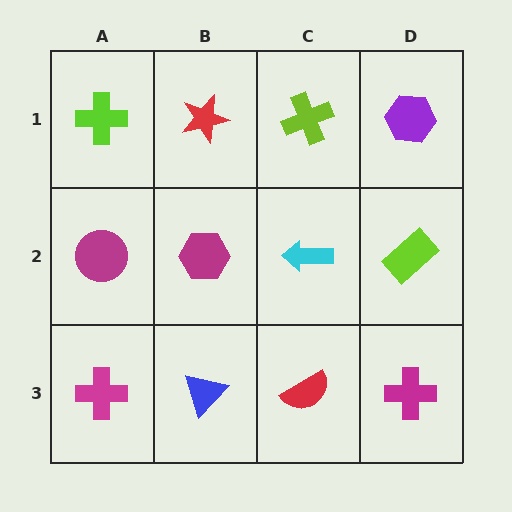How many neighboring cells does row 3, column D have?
2.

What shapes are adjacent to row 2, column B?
A red star (row 1, column B), a blue triangle (row 3, column B), a magenta circle (row 2, column A), a cyan arrow (row 2, column C).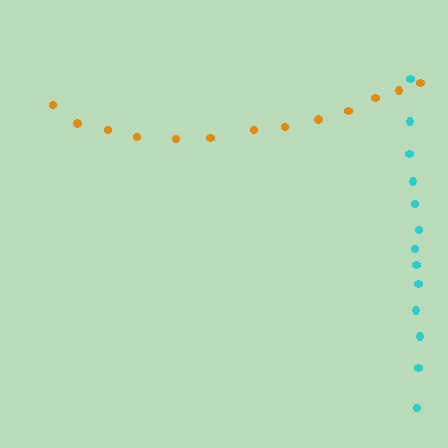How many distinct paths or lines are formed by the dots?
There are 2 distinct paths.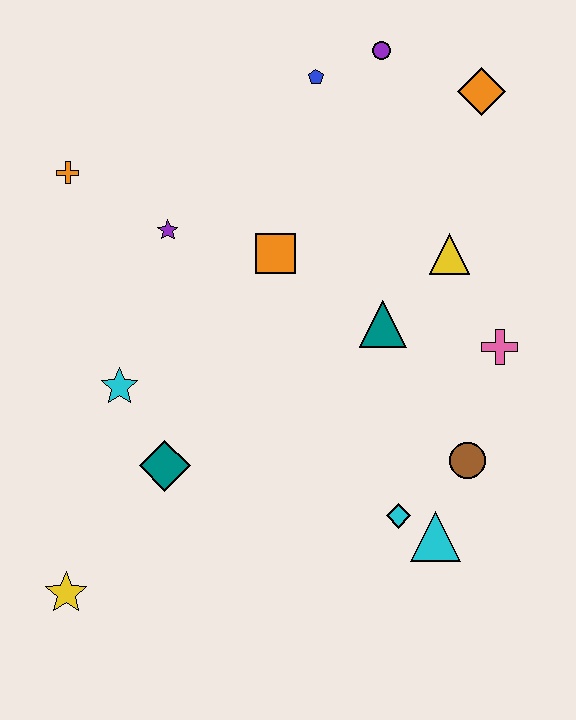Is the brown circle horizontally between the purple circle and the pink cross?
Yes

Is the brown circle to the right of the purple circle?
Yes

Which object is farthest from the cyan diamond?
The orange cross is farthest from the cyan diamond.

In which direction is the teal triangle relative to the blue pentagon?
The teal triangle is below the blue pentagon.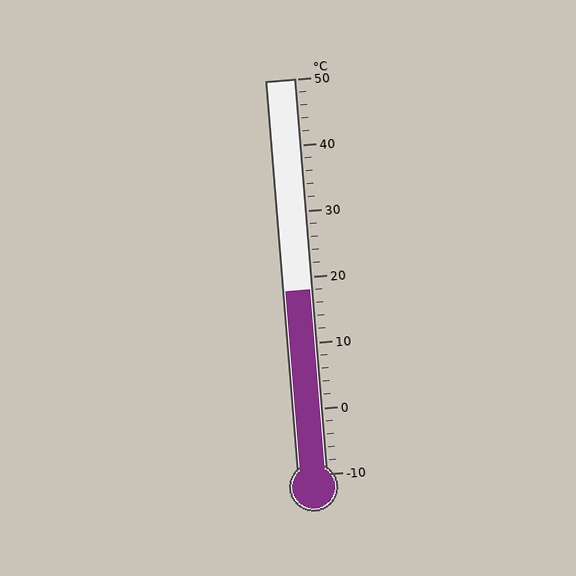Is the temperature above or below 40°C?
The temperature is below 40°C.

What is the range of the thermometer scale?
The thermometer scale ranges from -10°C to 50°C.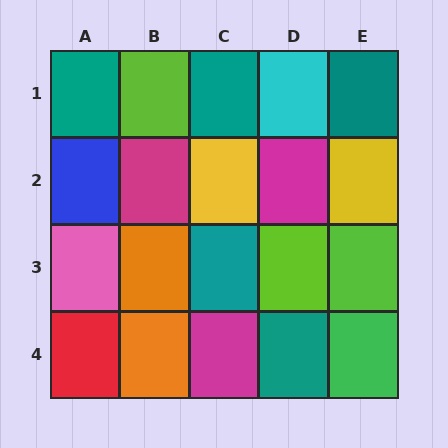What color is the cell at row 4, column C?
Magenta.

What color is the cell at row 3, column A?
Pink.